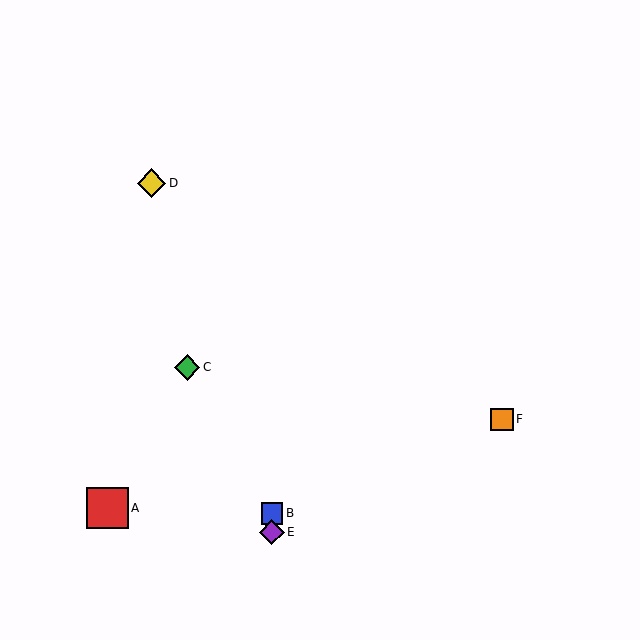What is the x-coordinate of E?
Object E is at x≈272.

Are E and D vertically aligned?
No, E is at x≈272 and D is at x≈151.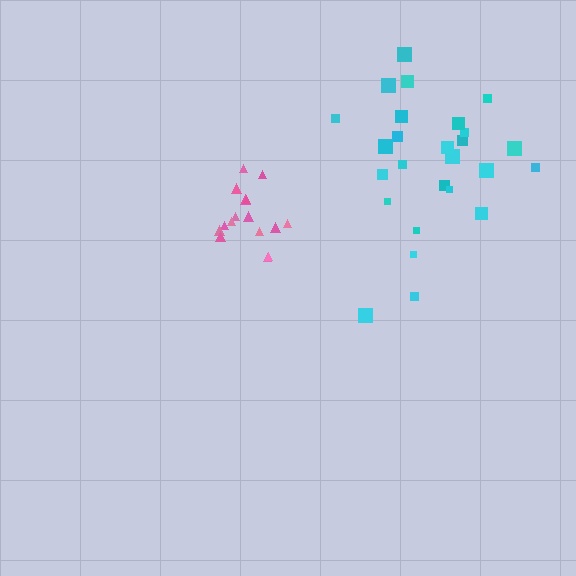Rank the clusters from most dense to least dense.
pink, cyan.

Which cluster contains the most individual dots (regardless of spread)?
Cyan (26).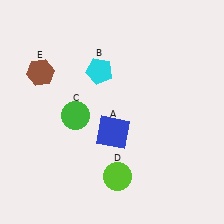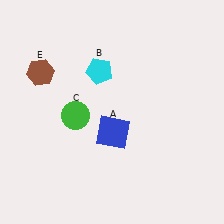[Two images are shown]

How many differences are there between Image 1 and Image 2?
There is 1 difference between the two images.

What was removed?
The lime circle (D) was removed in Image 2.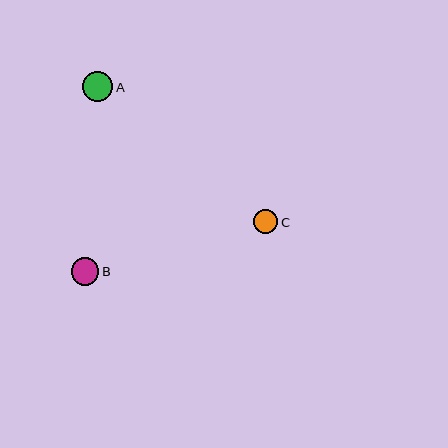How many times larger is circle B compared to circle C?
Circle B is approximately 1.2 times the size of circle C.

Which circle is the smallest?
Circle C is the smallest with a size of approximately 24 pixels.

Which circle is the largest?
Circle A is the largest with a size of approximately 31 pixels.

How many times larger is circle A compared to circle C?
Circle A is approximately 1.3 times the size of circle C.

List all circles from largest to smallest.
From largest to smallest: A, B, C.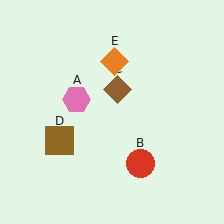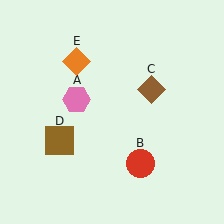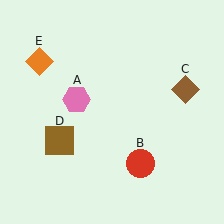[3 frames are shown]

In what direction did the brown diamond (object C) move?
The brown diamond (object C) moved right.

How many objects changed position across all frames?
2 objects changed position: brown diamond (object C), orange diamond (object E).